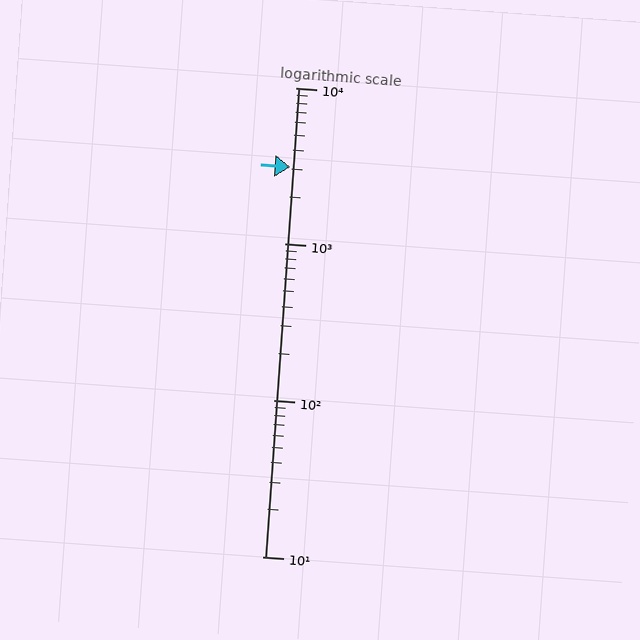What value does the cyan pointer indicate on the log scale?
The pointer indicates approximately 3100.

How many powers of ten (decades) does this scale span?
The scale spans 3 decades, from 10 to 10000.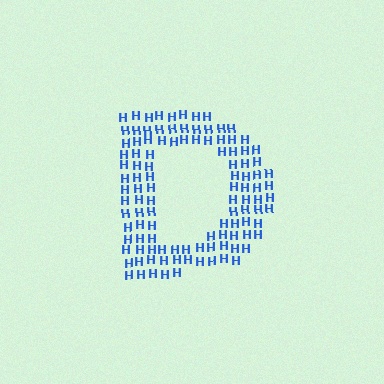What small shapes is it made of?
It is made of small letter H's.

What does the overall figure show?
The overall figure shows the letter D.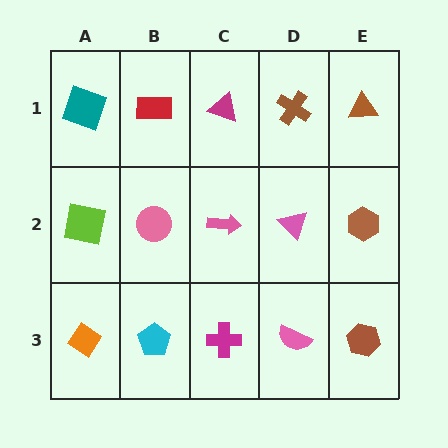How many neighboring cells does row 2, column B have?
4.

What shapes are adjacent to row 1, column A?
A lime square (row 2, column A), a red rectangle (row 1, column B).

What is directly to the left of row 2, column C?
A pink circle.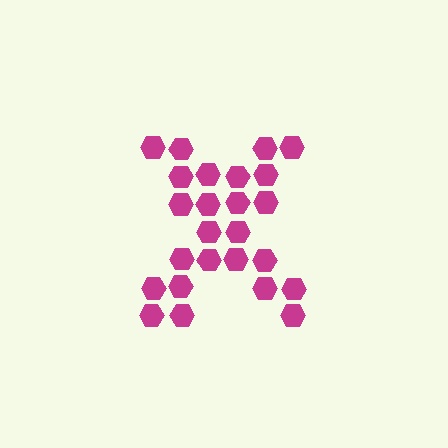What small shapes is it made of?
It is made of small hexagons.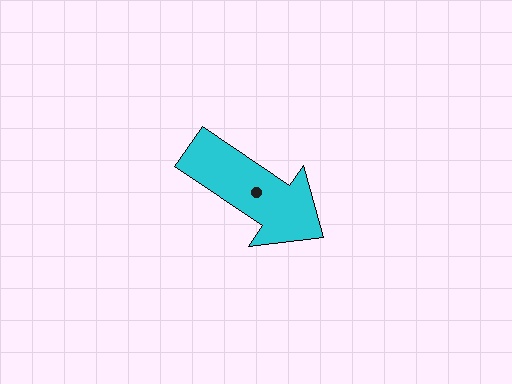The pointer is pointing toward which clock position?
Roughly 4 o'clock.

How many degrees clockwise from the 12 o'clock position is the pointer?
Approximately 124 degrees.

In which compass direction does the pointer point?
Southeast.